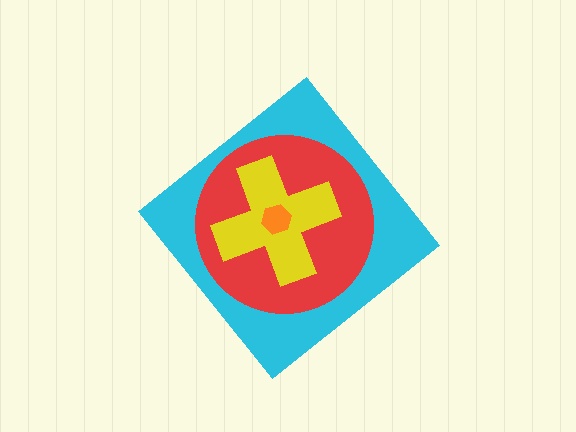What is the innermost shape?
The orange hexagon.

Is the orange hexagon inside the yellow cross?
Yes.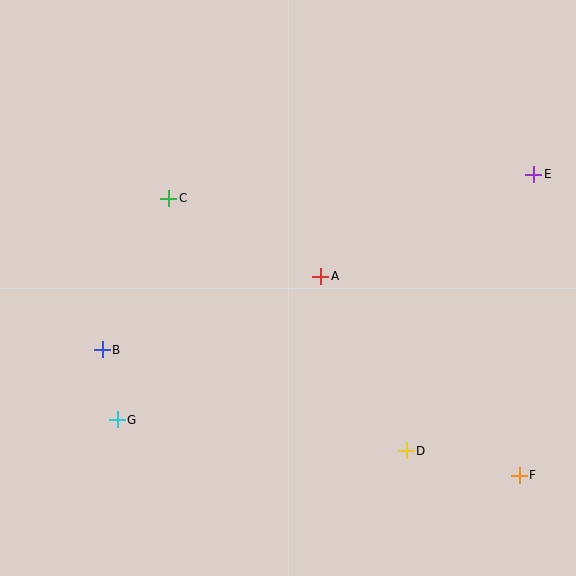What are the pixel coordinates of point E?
Point E is at (534, 174).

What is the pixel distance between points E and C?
The distance between E and C is 366 pixels.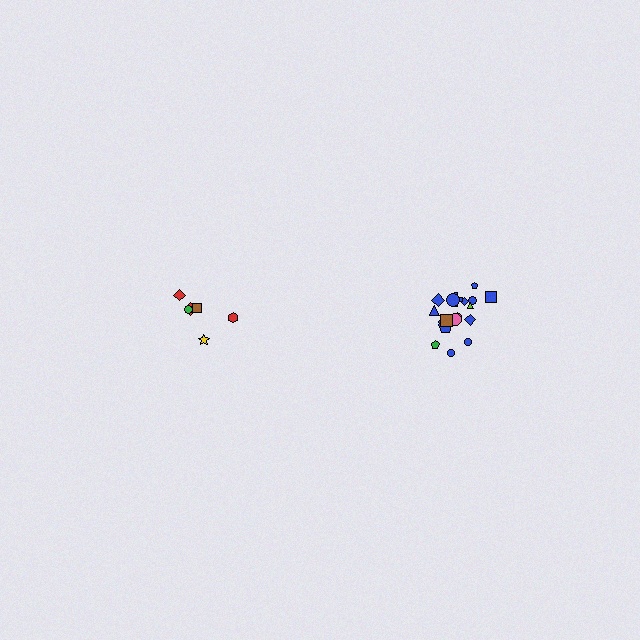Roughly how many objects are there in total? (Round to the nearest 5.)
Roughly 25 objects in total.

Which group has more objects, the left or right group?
The right group.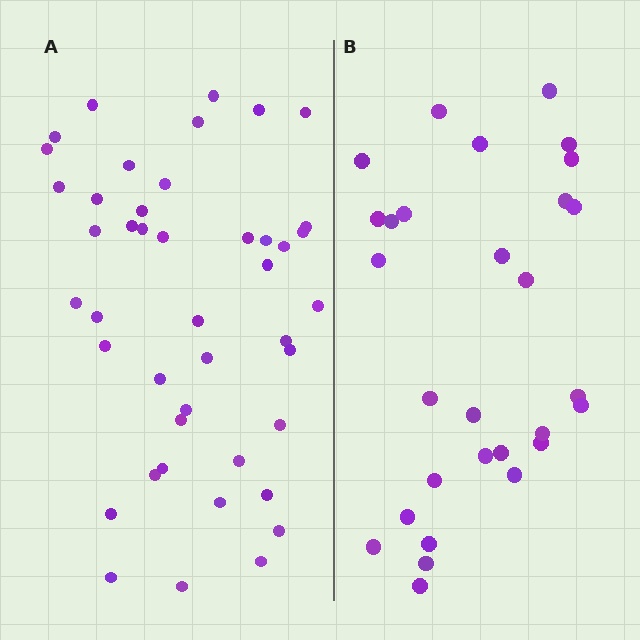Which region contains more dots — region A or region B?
Region A (the left region) has more dots.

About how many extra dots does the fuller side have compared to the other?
Region A has approximately 15 more dots than region B.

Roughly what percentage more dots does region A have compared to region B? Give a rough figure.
About 50% more.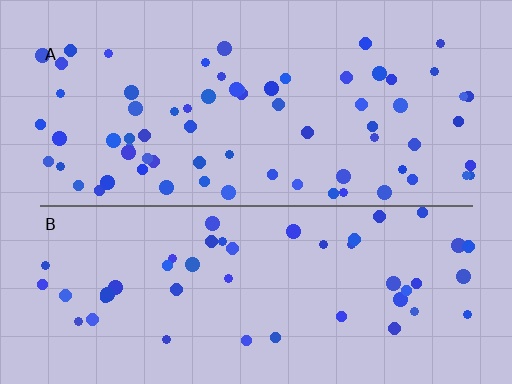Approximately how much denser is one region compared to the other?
Approximately 1.5× — region A over region B.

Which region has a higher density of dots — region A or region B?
A (the top).